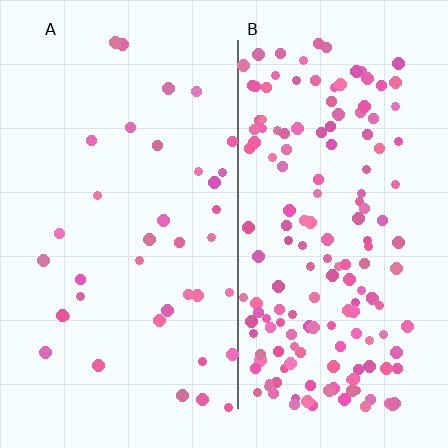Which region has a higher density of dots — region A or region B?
B (the right).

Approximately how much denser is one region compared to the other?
Approximately 4.5× — region B over region A.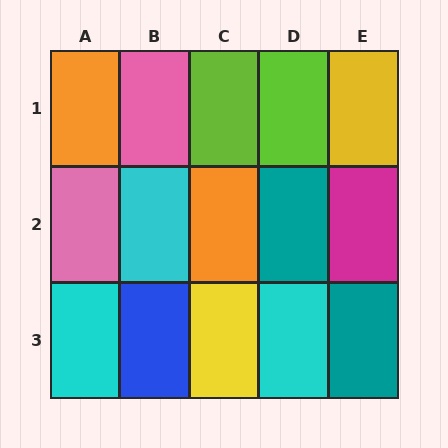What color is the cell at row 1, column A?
Orange.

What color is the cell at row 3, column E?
Teal.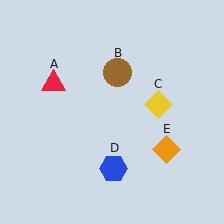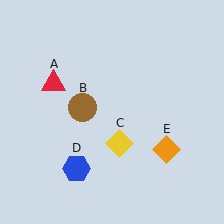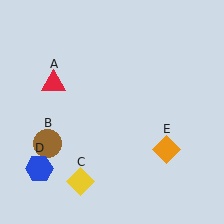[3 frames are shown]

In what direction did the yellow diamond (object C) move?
The yellow diamond (object C) moved down and to the left.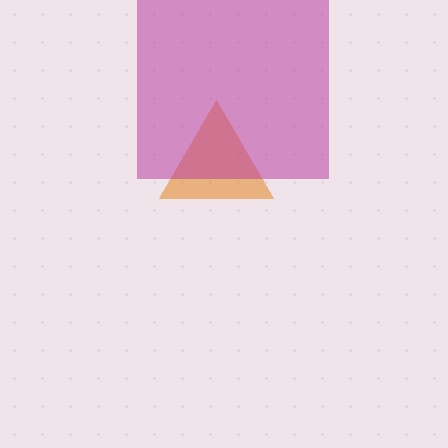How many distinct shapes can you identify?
There are 2 distinct shapes: an orange triangle, a magenta square.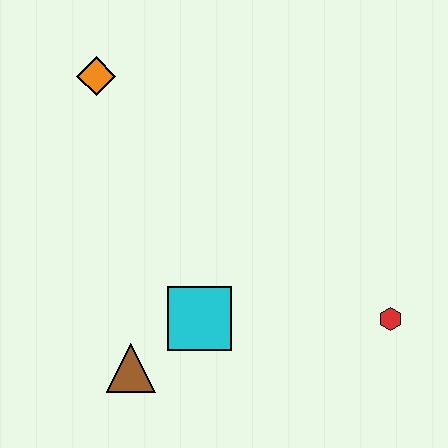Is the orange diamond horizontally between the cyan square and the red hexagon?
No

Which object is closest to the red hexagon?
The cyan square is closest to the red hexagon.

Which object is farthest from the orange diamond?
The red hexagon is farthest from the orange diamond.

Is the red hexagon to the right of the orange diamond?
Yes